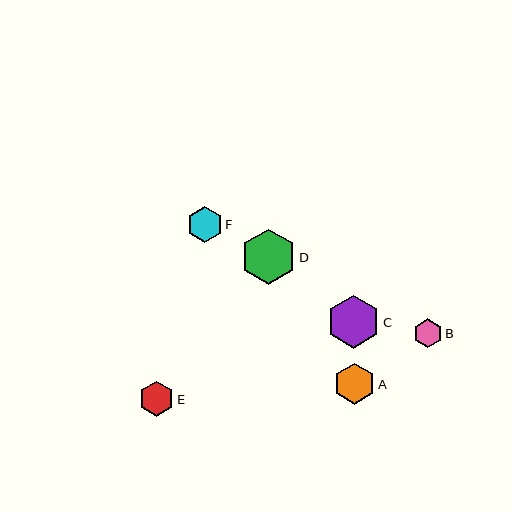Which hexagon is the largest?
Hexagon D is the largest with a size of approximately 55 pixels.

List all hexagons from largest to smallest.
From largest to smallest: D, C, A, F, E, B.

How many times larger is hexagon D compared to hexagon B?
Hexagon D is approximately 1.9 times the size of hexagon B.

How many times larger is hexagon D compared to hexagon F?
Hexagon D is approximately 1.5 times the size of hexagon F.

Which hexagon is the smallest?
Hexagon B is the smallest with a size of approximately 29 pixels.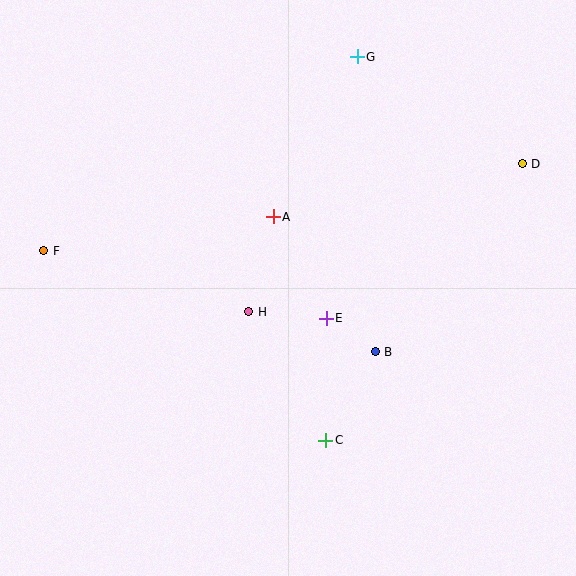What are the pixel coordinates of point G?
Point G is at (357, 57).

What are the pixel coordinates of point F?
Point F is at (44, 251).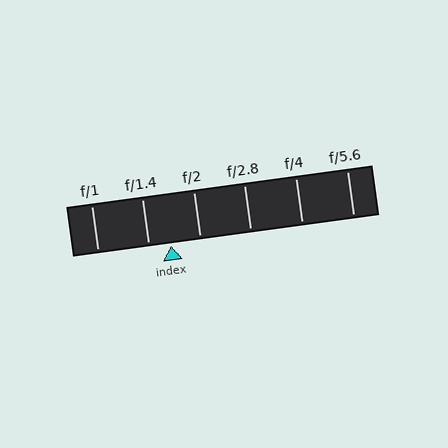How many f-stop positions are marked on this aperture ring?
There are 6 f-stop positions marked.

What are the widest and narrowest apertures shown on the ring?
The widest aperture shown is f/1 and the narrowest is f/5.6.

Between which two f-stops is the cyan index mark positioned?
The index mark is between f/1.4 and f/2.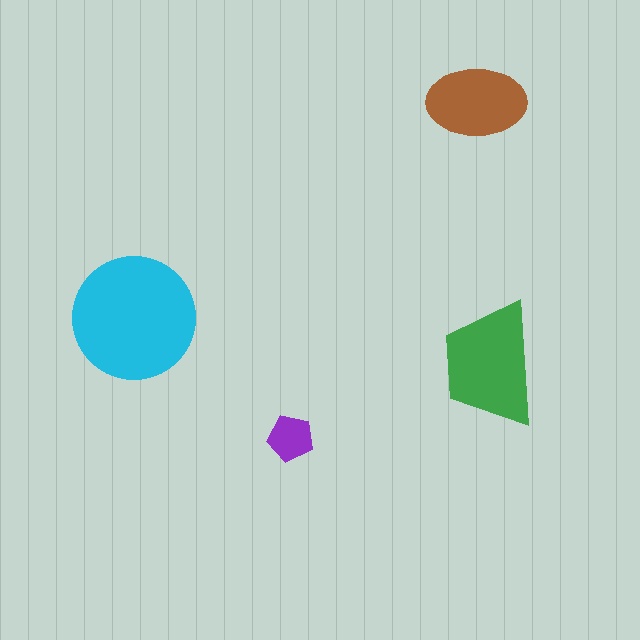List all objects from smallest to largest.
The purple pentagon, the brown ellipse, the green trapezoid, the cyan circle.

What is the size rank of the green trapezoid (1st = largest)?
2nd.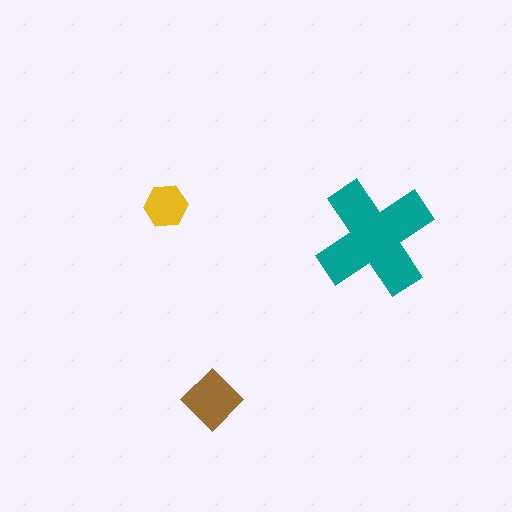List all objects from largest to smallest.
The teal cross, the brown diamond, the yellow hexagon.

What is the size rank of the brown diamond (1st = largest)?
2nd.